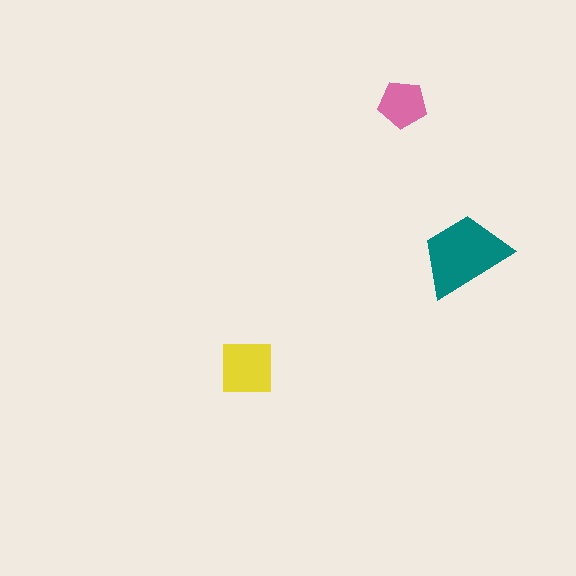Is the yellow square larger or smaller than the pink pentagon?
Larger.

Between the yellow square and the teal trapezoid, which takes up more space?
The teal trapezoid.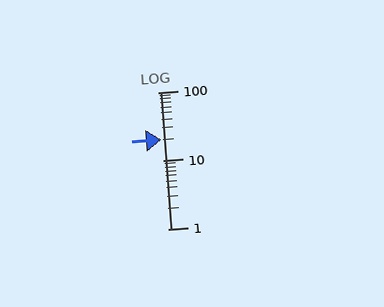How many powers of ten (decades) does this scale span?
The scale spans 2 decades, from 1 to 100.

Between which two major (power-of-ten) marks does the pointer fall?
The pointer is between 10 and 100.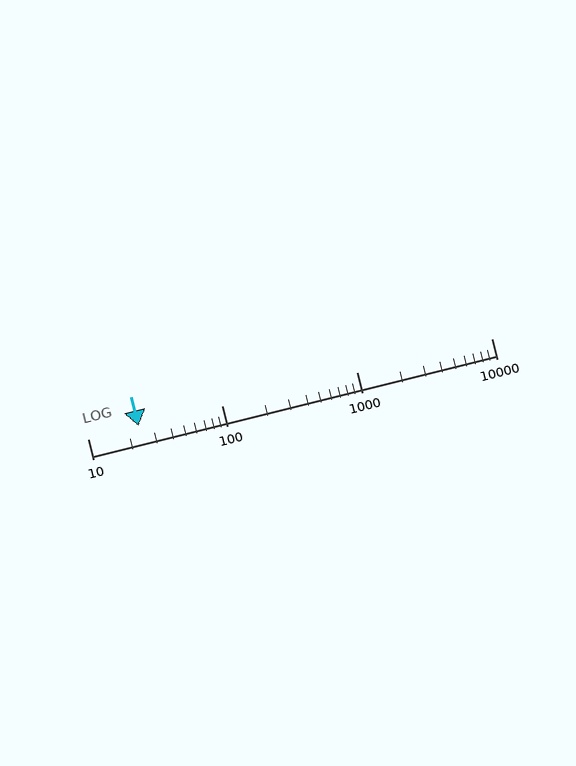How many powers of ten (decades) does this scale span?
The scale spans 3 decades, from 10 to 10000.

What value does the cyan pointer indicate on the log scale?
The pointer indicates approximately 24.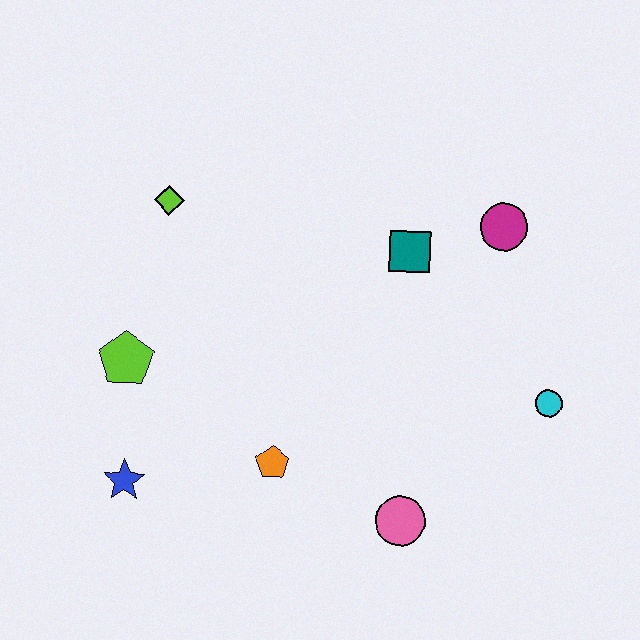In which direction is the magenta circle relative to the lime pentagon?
The magenta circle is to the right of the lime pentagon.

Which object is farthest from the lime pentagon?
The cyan circle is farthest from the lime pentagon.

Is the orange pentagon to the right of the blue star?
Yes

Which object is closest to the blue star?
The lime pentagon is closest to the blue star.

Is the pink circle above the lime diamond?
No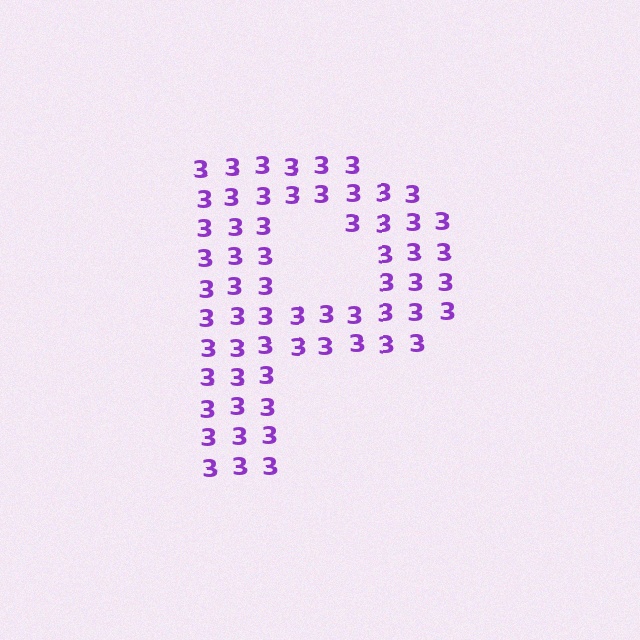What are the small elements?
The small elements are digit 3's.